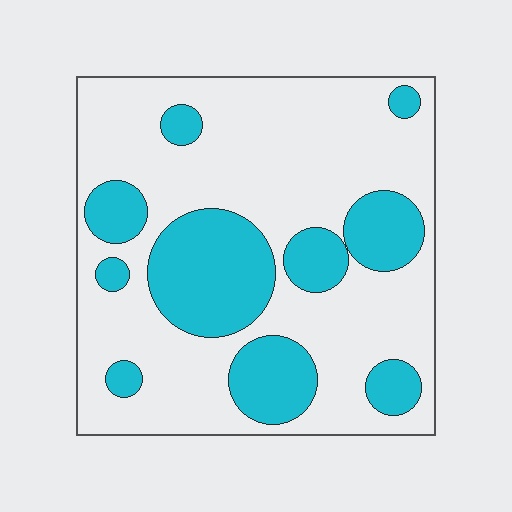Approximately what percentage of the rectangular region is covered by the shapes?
Approximately 30%.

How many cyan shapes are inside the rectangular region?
10.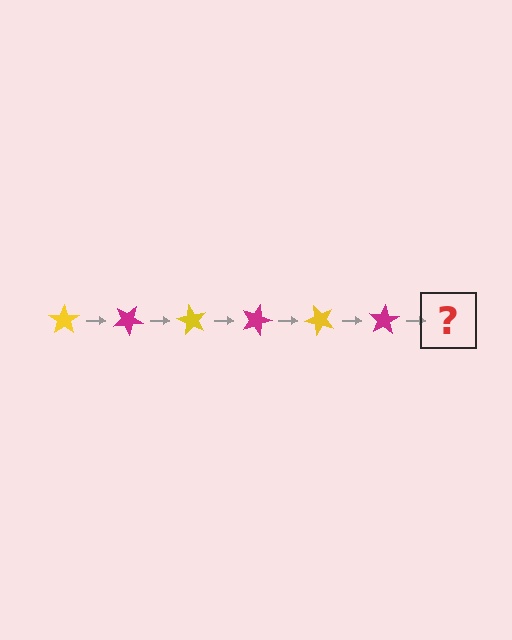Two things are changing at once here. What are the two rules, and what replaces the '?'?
The two rules are that it rotates 30 degrees each step and the color cycles through yellow and magenta. The '?' should be a yellow star, rotated 180 degrees from the start.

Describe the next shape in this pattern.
It should be a yellow star, rotated 180 degrees from the start.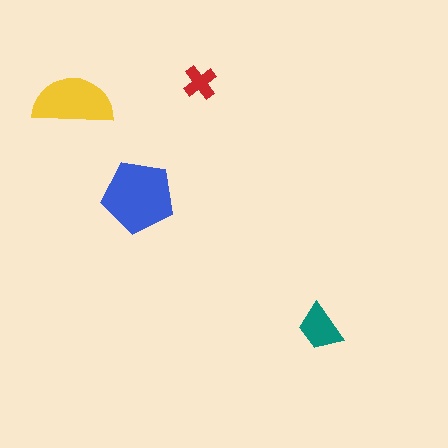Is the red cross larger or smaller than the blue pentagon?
Smaller.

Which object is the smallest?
The red cross.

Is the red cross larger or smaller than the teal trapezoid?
Smaller.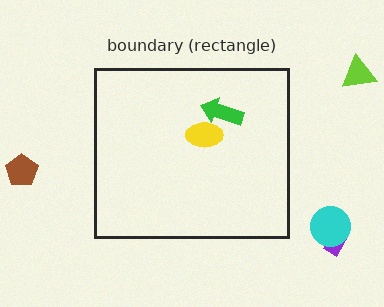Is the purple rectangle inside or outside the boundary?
Outside.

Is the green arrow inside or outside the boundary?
Inside.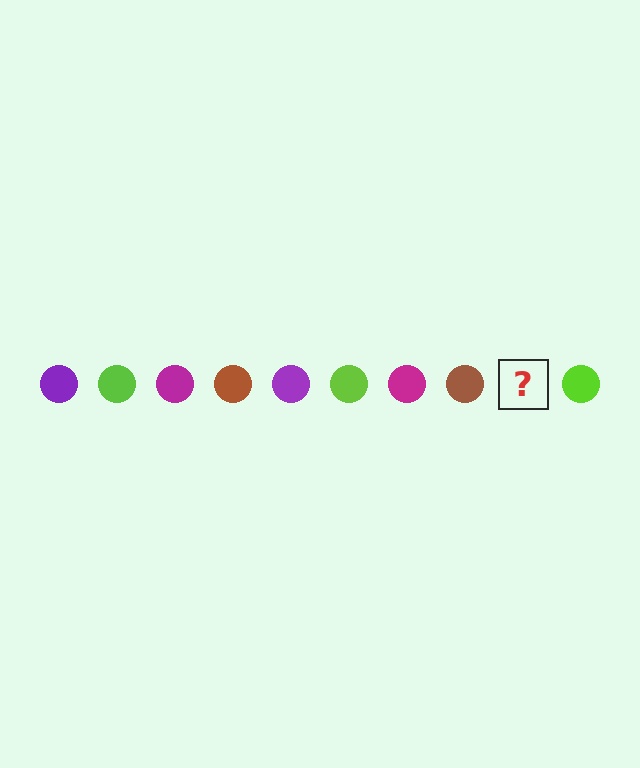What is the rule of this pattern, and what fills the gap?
The rule is that the pattern cycles through purple, lime, magenta, brown circles. The gap should be filled with a purple circle.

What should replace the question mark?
The question mark should be replaced with a purple circle.